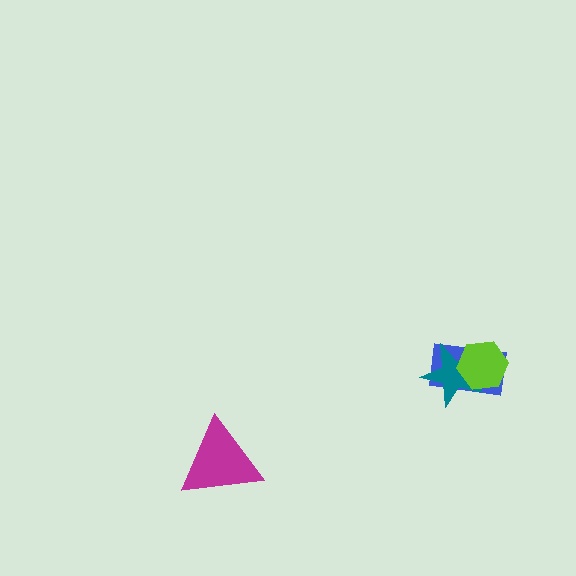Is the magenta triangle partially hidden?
No, no other shape covers it.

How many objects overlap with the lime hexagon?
2 objects overlap with the lime hexagon.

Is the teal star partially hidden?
Yes, it is partially covered by another shape.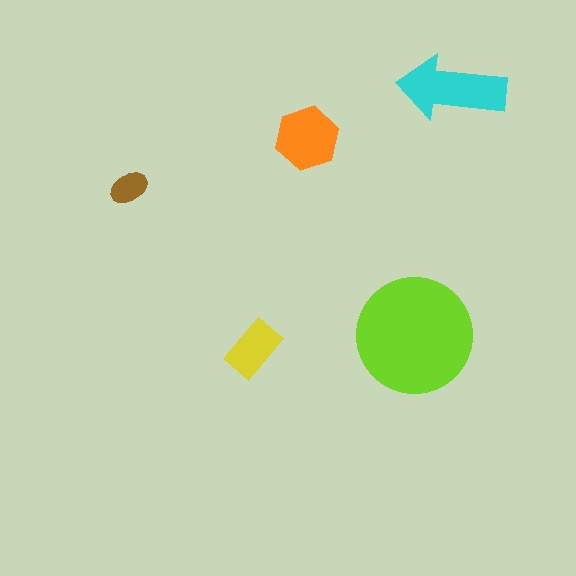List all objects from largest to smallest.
The lime circle, the cyan arrow, the orange hexagon, the yellow rectangle, the brown ellipse.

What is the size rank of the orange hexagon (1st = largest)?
3rd.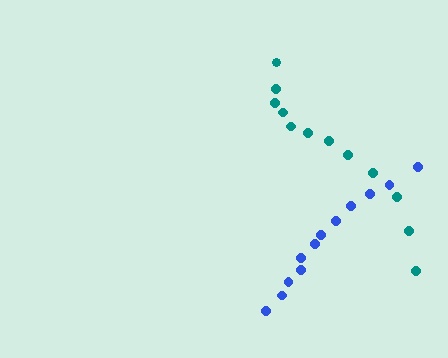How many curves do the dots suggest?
There are 2 distinct paths.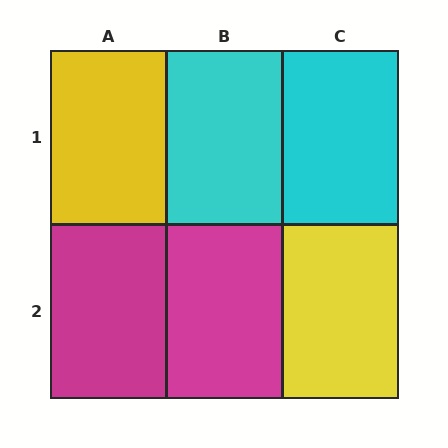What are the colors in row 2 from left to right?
Magenta, magenta, yellow.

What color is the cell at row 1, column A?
Yellow.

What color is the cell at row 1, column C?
Cyan.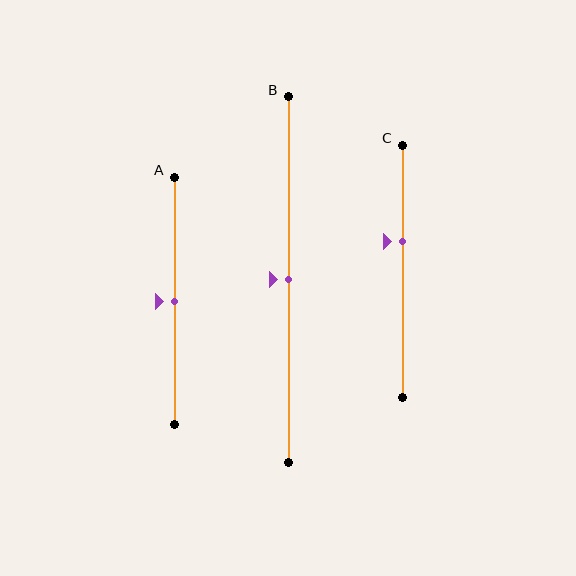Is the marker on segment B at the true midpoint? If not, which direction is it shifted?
Yes, the marker on segment B is at the true midpoint.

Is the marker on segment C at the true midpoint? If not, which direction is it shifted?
No, the marker on segment C is shifted upward by about 12% of the segment length.